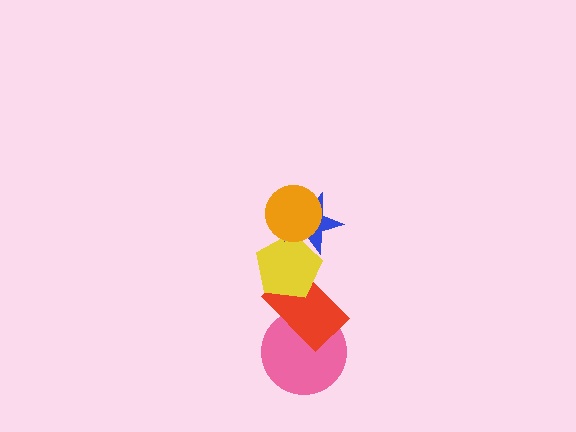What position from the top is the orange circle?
The orange circle is 1st from the top.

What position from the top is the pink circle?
The pink circle is 5th from the top.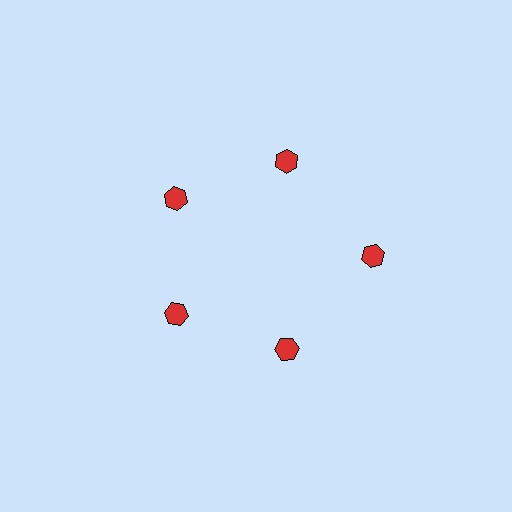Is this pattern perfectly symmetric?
No. The 5 red hexagons are arranged in a ring, but one element near the 3 o'clock position is pushed outward from the center, breaking the 5-fold rotational symmetry.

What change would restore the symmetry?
The symmetry would be restored by moving it inward, back onto the ring so that all 5 hexagons sit at equal angles and equal distance from the center.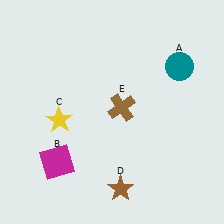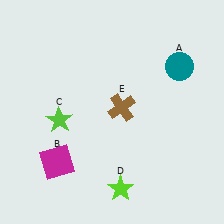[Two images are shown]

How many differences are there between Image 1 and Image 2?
There are 2 differences between the two images.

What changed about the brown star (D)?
In Image 1, D is brown. In Image 2, it changed to lime.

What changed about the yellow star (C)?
In Image 1, C is yellow. In Image 2, it changed to lime.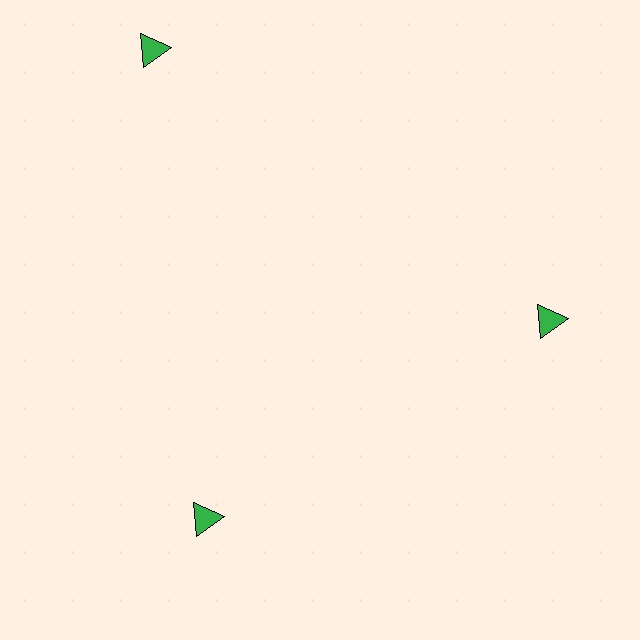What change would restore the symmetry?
The symmetry would be restored by moving it inward, back onto the ring so that all 3 triangles sit at equal angles and equal distance from the center.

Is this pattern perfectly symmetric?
No. The 3 green triangles are arranged in a ring, but one element near the 11 o'clock position is pushed outward from the center, breaking the 3-fold rotational symmetry.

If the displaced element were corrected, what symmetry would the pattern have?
It would have 3-fold rotational symmetry — the pattern would map onto itself every 120 degrees.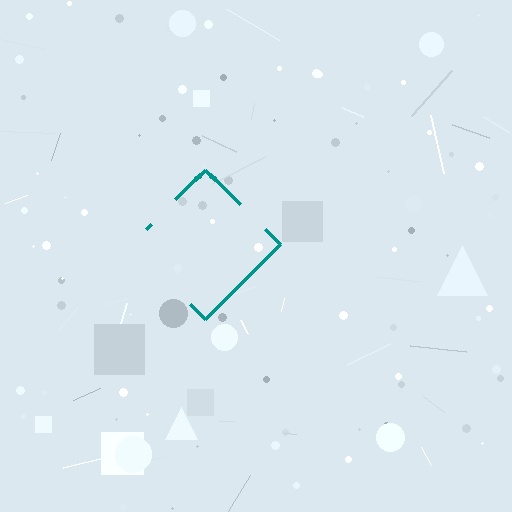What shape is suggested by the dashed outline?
The dashed outline suggests a diamond.